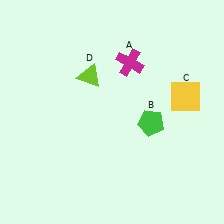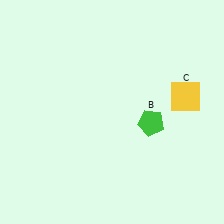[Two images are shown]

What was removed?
The lime triangle (D), the magenta cross (A) were removed in Image 2.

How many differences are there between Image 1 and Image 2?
There are 2 differences between the two images.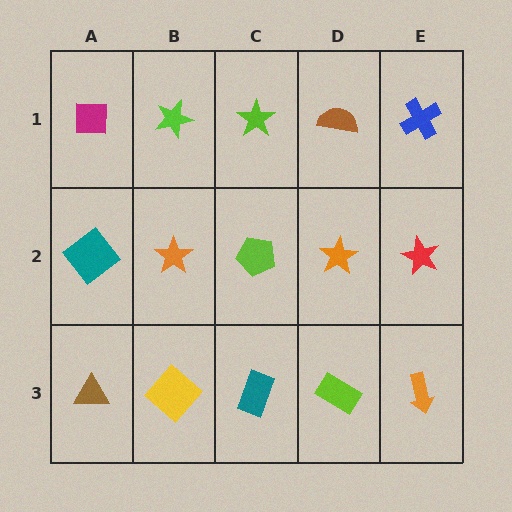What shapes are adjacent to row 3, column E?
A red star (row 2, column E), a lime rectangle (row 3, column D).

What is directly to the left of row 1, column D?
A lime star.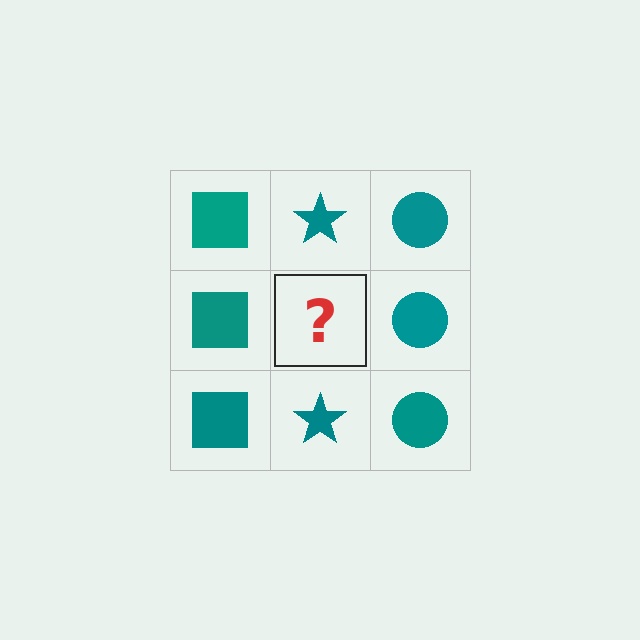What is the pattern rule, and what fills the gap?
The rule is that each column has a consistent shape. The gap should be filled with a teal star.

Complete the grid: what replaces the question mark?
The question mark should be replaced with a teal star.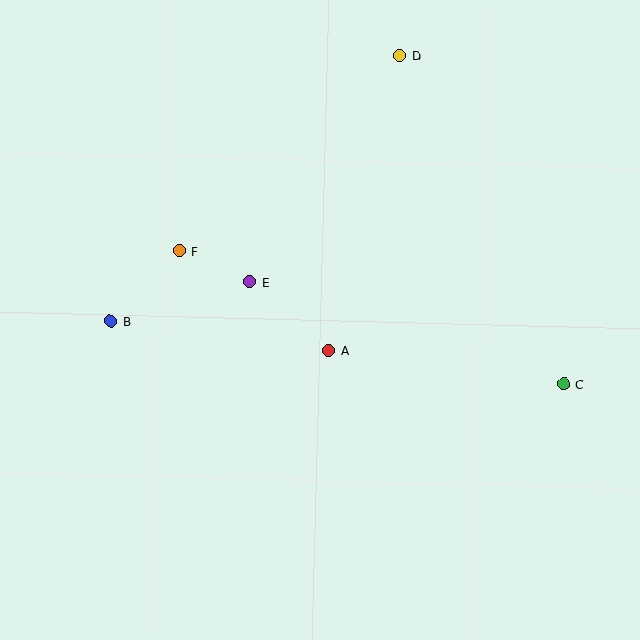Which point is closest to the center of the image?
Point A at (329, 351) is closest to the center.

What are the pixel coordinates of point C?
Point C is at (564, 384).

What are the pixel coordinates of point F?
Point F is at (179, 251).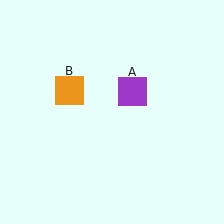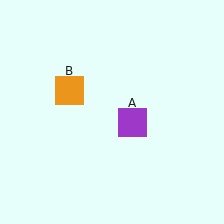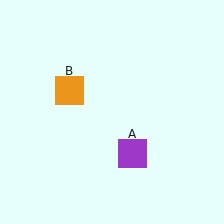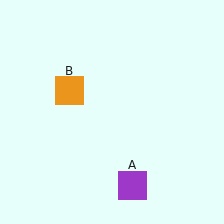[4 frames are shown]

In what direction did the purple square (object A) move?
The purple square (object A) moved down.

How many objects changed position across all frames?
1 object changed position: purple square (object A).